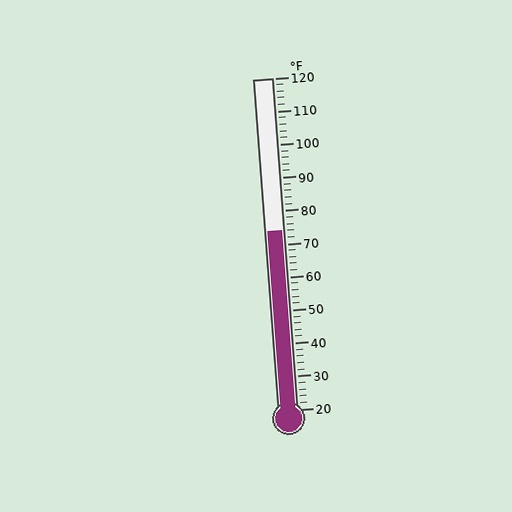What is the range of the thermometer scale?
The thermometer scale ranges from 20°F to 120°F.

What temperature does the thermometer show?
The thermometer shows approximately 74°F.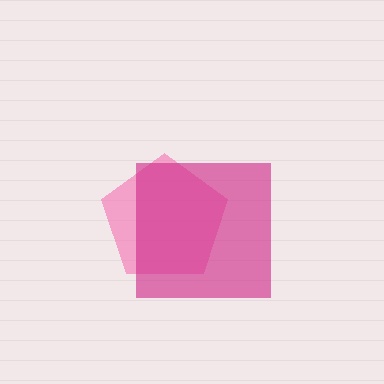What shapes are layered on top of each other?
The layered shapes are: a pink pentagon, a magenta square.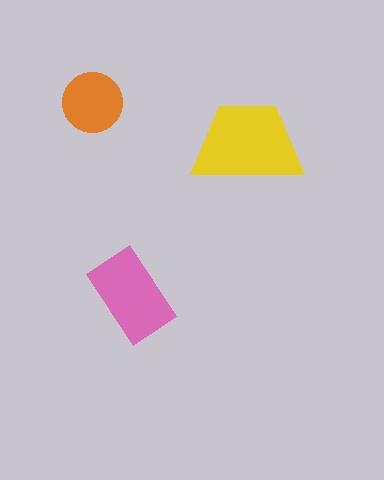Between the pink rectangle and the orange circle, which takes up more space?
The pink rectangle.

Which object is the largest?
The yellow trapezoid.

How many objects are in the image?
There are 3 objects in the image.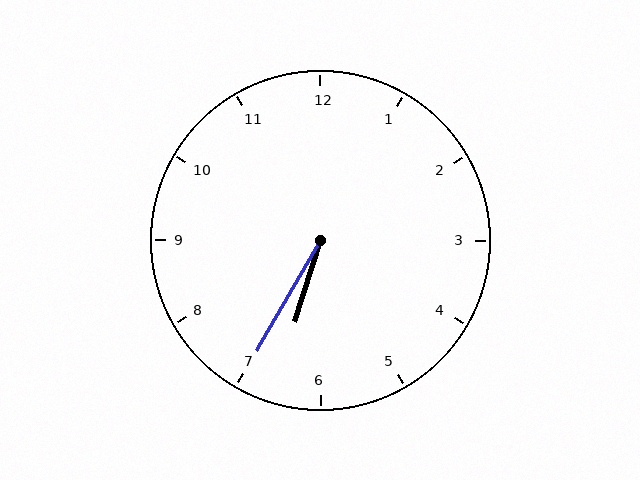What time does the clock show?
6:35.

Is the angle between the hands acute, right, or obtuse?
It is acute.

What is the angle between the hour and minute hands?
Approximately 12 degrees.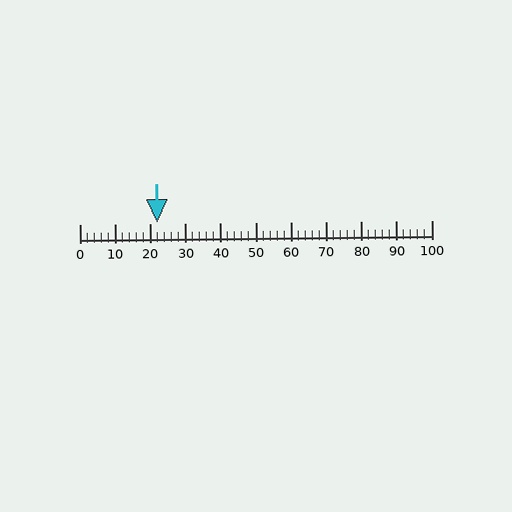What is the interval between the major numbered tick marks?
The major tick marks are spaced 10 units apart.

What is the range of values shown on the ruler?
The ruler shows values from 0 to 100.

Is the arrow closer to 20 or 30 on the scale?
The arrow is closer to 20.